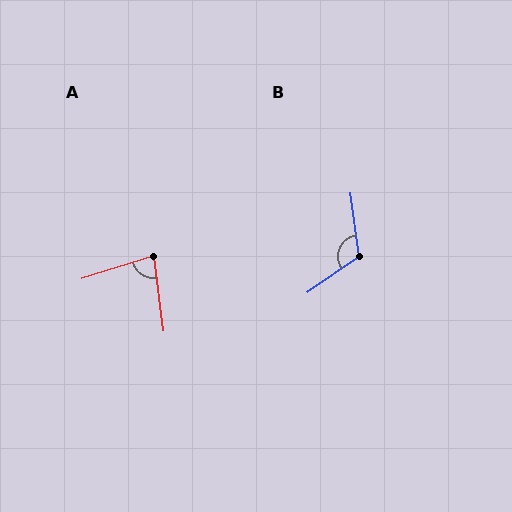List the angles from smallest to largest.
A (80°), B (118°).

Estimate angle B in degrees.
Approximately 118 degrees.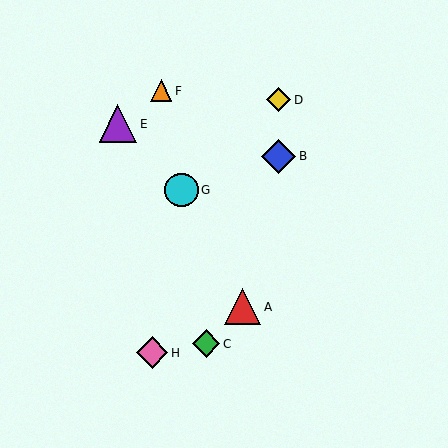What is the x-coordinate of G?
Object G is at x≈181.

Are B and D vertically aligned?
Yes, both are at x≈279.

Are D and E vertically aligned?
No, D is at x≈279 and E is at x≈118.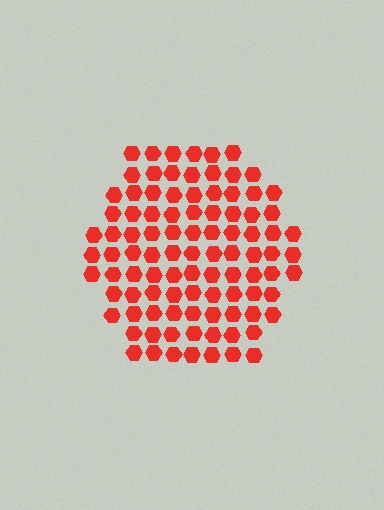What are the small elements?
The small elements are hexagons.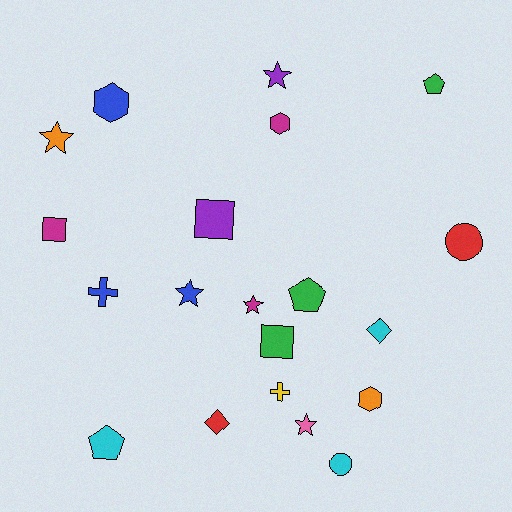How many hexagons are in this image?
There are 3 hexagons.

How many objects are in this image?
There are 20 objects.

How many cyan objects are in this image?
There are 3 cyan objects.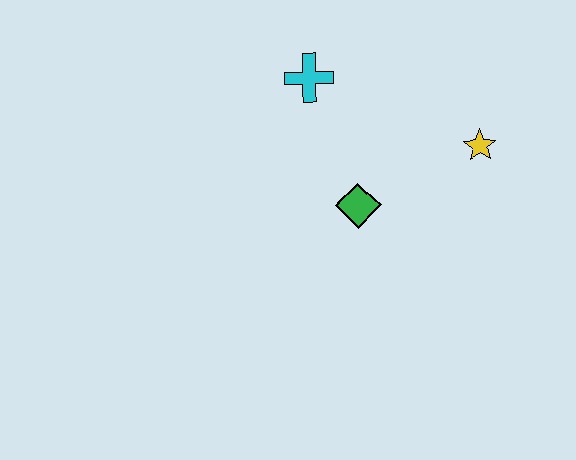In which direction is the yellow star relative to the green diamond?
The yellow star is to the right of the green diamond.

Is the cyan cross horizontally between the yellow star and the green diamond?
No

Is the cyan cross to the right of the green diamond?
No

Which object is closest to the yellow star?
The green diamond is closest to the yellow star.